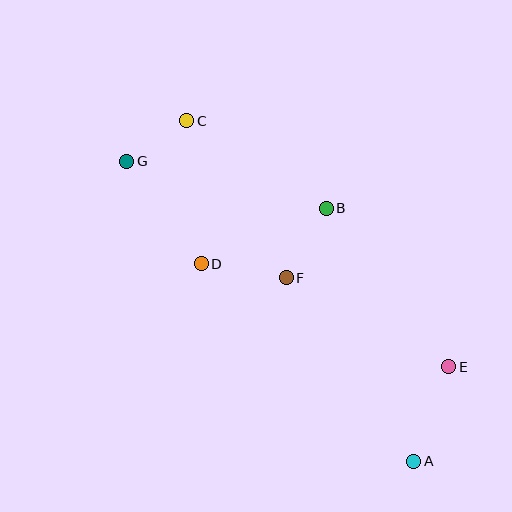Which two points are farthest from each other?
Points A and G are farthest from each other.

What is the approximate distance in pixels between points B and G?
The distance between B and G is approximately 205 pixels.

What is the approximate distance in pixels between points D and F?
The distance between D and F is approximately 86 pixels.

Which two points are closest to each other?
Points C and G are closest to each other.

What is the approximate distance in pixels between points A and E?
The distance between A and E is approximately 101 pixels.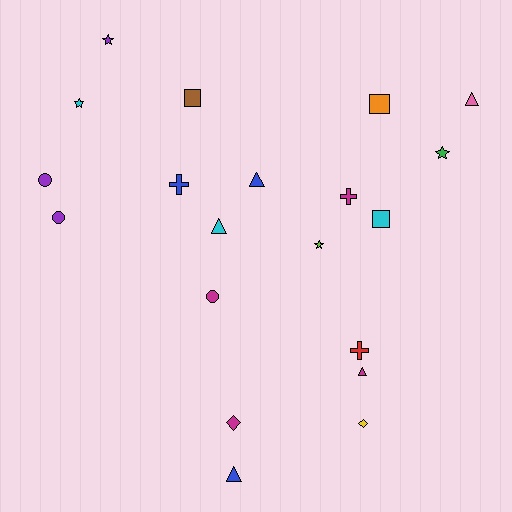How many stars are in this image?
There are 4 stars.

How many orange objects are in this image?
There is 1 orange object.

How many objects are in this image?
There are 20 objects.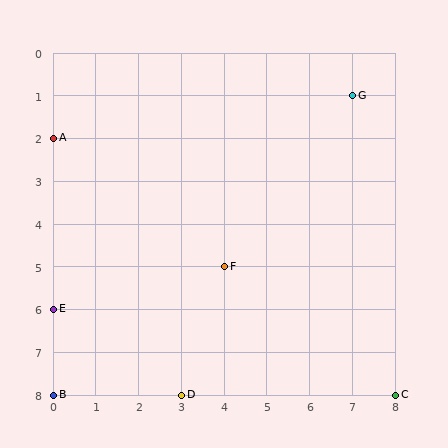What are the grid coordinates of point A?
Point A is at grid coordinates (0, 2).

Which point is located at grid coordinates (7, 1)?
Point G is at (7, 1).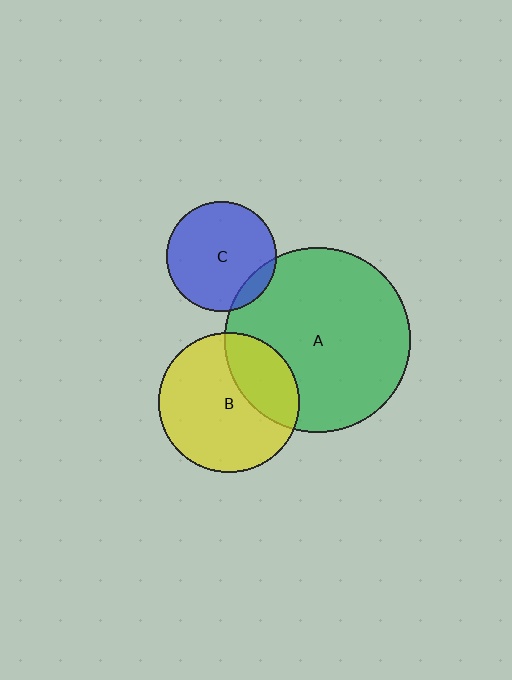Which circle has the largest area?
Circle A (green).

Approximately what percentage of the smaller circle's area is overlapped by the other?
Approximately 30%.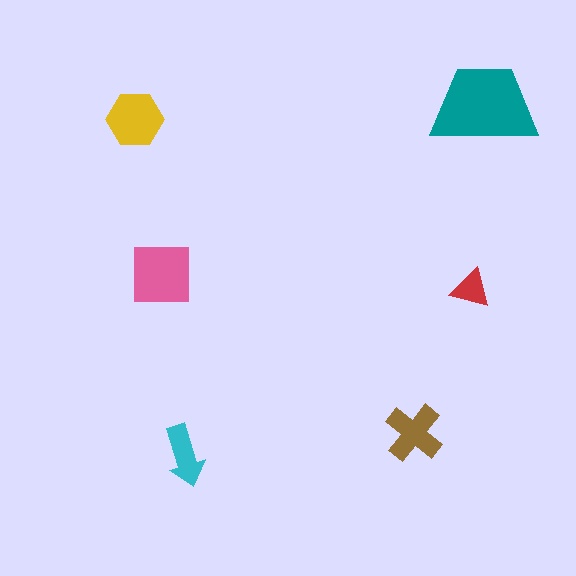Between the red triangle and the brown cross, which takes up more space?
The brown cross.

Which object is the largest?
The teal trapezoid.